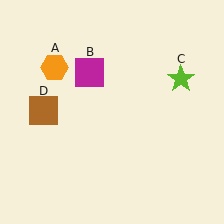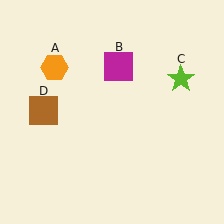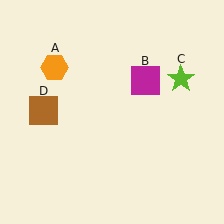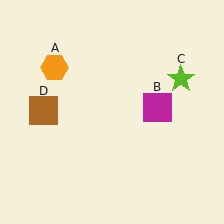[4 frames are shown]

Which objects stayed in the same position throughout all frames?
Orange hexagon (object A) and lime star (object C) and brown square (object D) remained stationary.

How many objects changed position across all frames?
1 object changed position: magenta square (object B).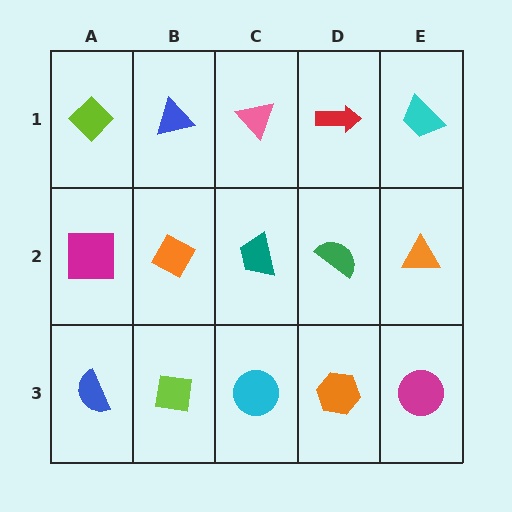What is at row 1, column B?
A blue triangle.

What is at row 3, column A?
A blue semicircle.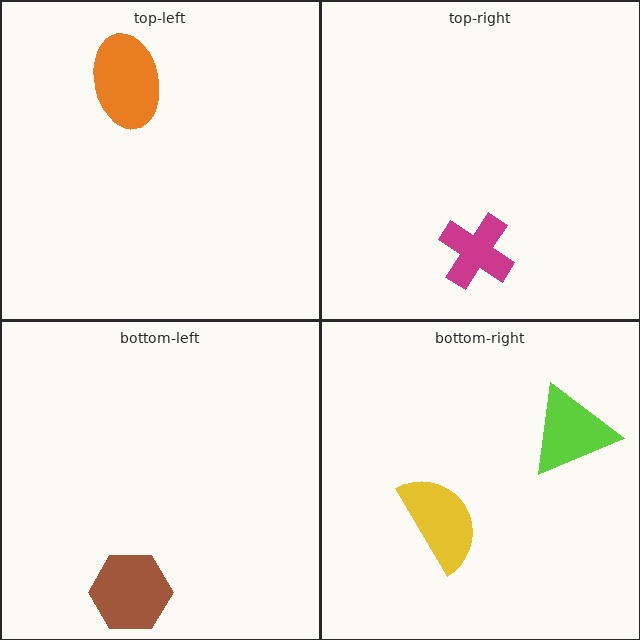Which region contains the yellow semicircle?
The bottom-right region.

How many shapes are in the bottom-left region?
1.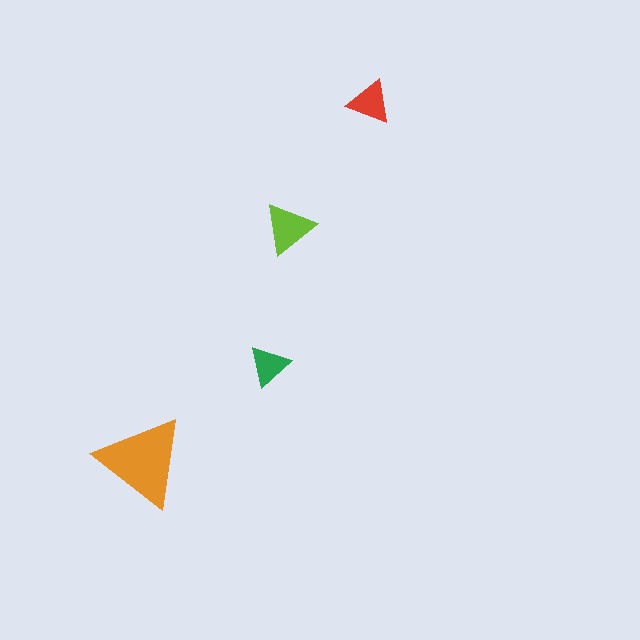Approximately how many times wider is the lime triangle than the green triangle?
About 1.5 times wider.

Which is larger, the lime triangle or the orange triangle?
The orange one.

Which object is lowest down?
The orange triangle is bottommost.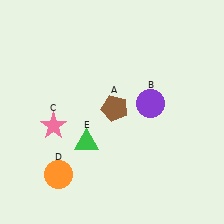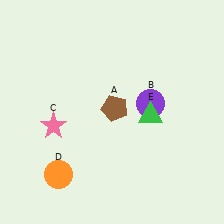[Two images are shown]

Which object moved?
The green triangle (E) moved right.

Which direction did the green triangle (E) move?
The green triangle (E) moved right.